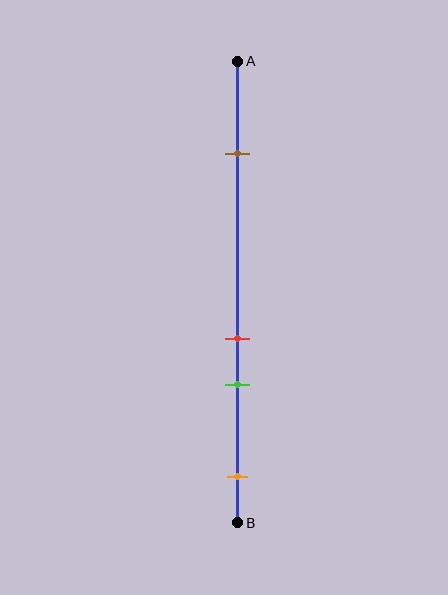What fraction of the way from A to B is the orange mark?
The orange mark is approximately 90% (0.9) of the way from A to B.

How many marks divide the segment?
There are 4 marks dividing the segment.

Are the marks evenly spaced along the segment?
No, the marks are not evenly spaced.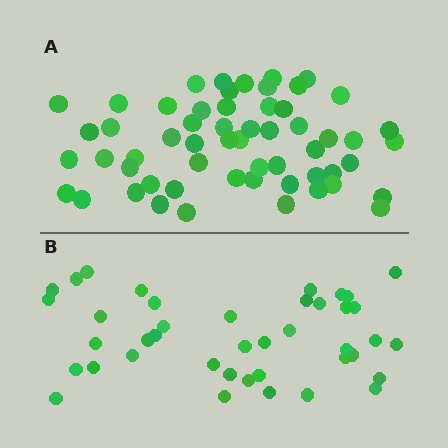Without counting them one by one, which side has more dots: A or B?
Region A (the top region) has more dots.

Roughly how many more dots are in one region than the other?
Region A has approximately 15 more dots than region B.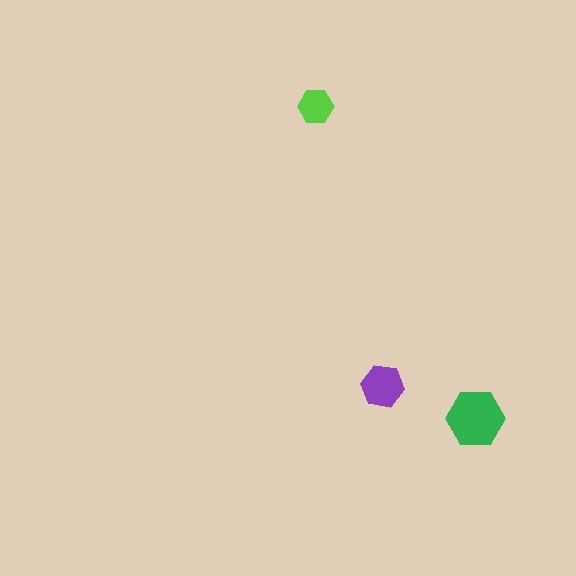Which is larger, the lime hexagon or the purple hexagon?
The purple one.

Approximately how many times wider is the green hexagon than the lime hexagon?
About 1.5 times wider.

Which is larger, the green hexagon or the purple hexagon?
The green one.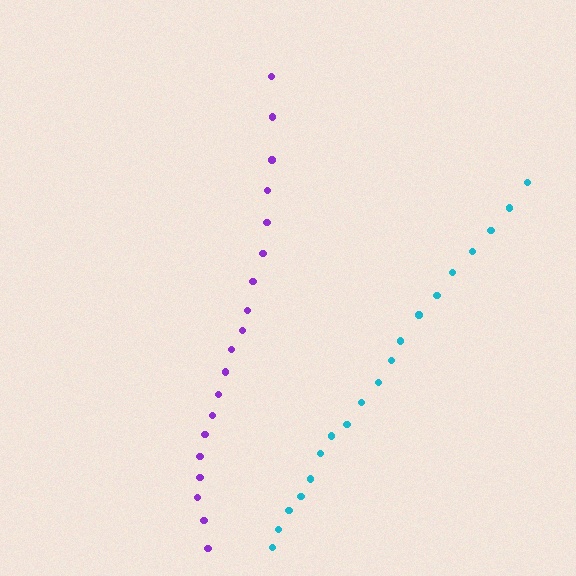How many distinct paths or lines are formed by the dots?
There are 2 distinct paths.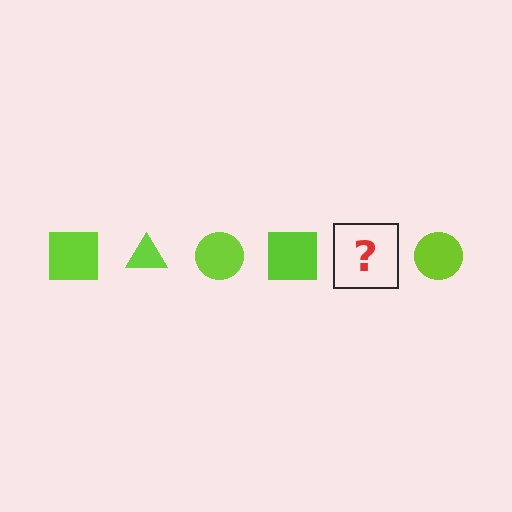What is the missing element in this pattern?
The missing element is a lime triangle.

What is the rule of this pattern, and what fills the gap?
The rule is that the pattern cycles through square, triangle, circle shapes in lime. The gap should be filled with a lime triangle.